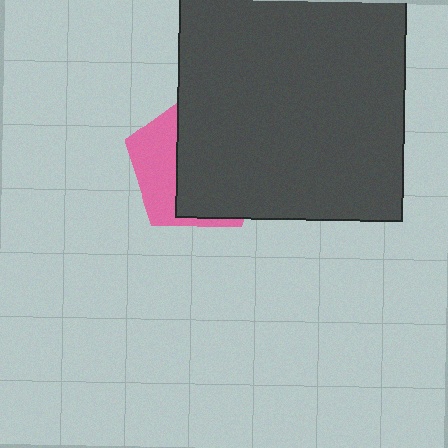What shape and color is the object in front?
The object in front is a dark gray square.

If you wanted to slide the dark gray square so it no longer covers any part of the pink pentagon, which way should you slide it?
Slide it right — that is the most direct way to separate the two shapes.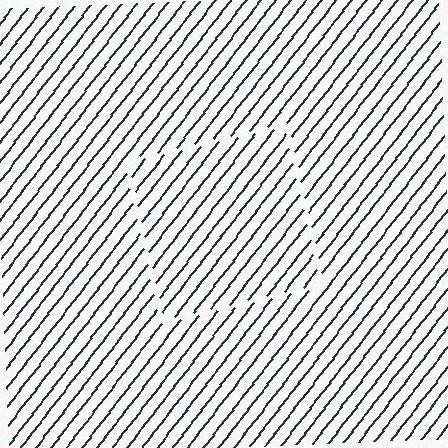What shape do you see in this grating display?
An illusory square. The interior of the shape contains the same grating, shifted by half a period — the contour is defined by the phase discontinuity where line-ends from the inner and outer gratings abut.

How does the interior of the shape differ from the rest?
The interior of the shape contains the same grating, shifted by half a period — the contour is defined by the phase discontinuity where line-ends from the inner and outer gratings abut.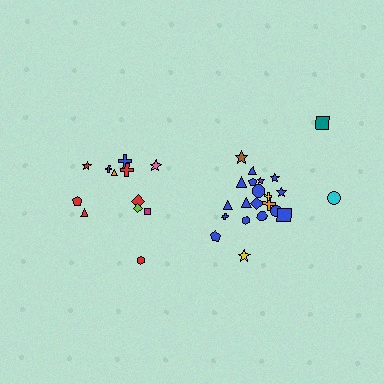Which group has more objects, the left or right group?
The right group.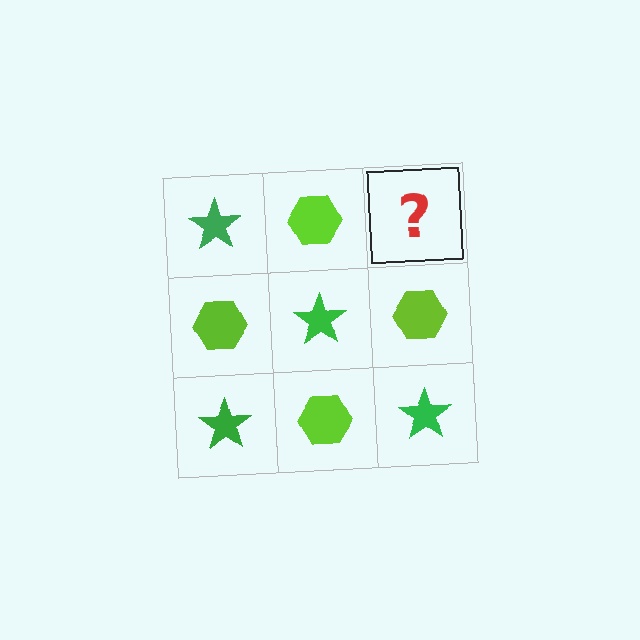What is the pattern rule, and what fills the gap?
The rule is that it alternates green star and lime hexagon in a checkerboard pattern. The gap should be filled with a green star.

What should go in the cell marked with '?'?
The missing cell should contain a green star.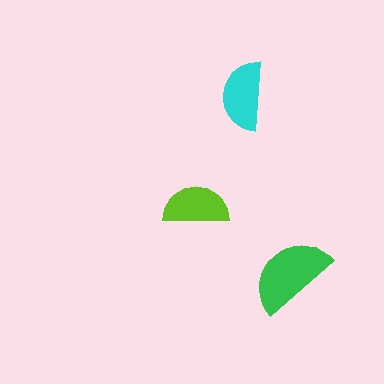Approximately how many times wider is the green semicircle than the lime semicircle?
About 1.5 times wider.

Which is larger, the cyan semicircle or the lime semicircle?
The cyan one.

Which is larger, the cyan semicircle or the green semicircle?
The green one.